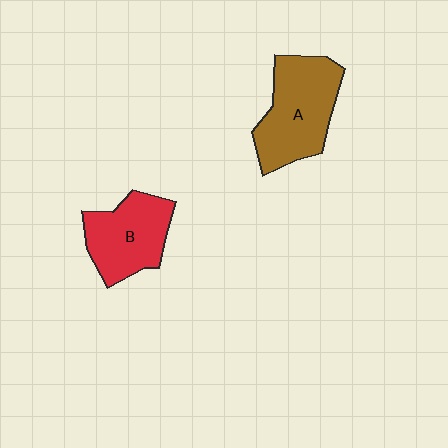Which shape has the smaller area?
Shape B (red).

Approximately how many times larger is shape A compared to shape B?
Approximately 1.2 times.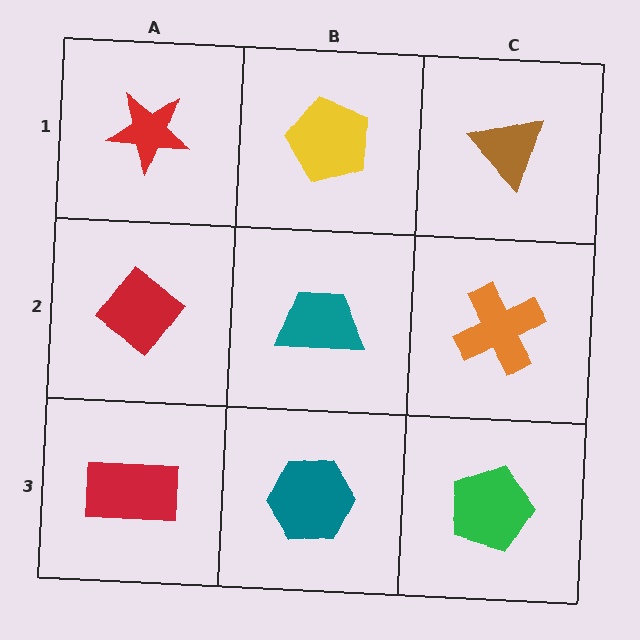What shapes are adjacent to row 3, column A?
A red diamond (row 2, column A), a teal hexagon (row 3, column B).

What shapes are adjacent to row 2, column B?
A yellow pentagon (row 1, column B), a teal hexagon (row 3, column B), a red diamond (row 2, column A), an orange cross (row 2, column C).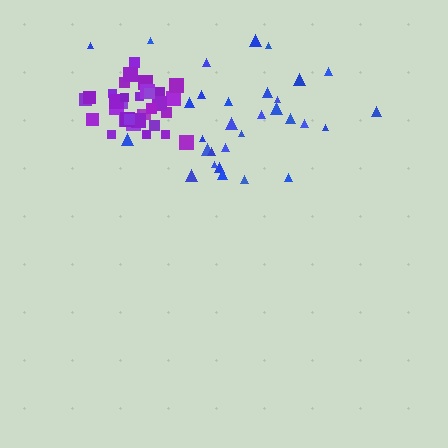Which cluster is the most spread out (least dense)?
Blue.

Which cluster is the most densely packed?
Purple.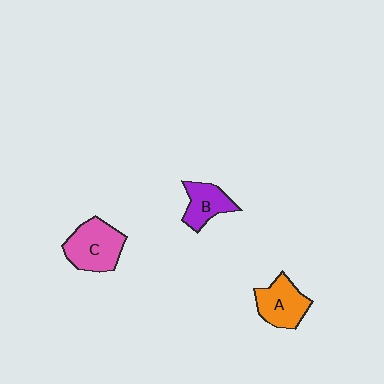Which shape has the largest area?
Shape C (pink).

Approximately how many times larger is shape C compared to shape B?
Approximately 1.5 times.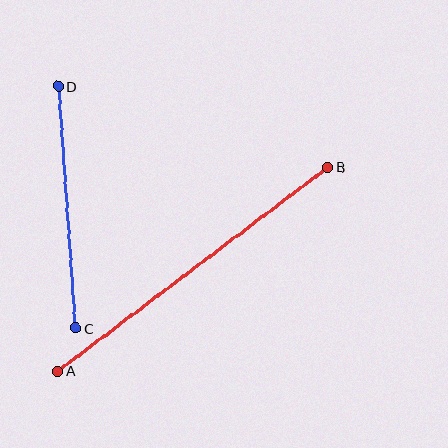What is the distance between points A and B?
The distance is approximately 338 pixels.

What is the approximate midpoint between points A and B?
The midpoint is at approximately (193, 269) pixels.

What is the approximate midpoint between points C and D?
The midpoint is at approximately (67, 207) pixels.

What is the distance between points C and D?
The distance is approximately 242 pixels.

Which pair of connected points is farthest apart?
Points A and B are farthest apart.